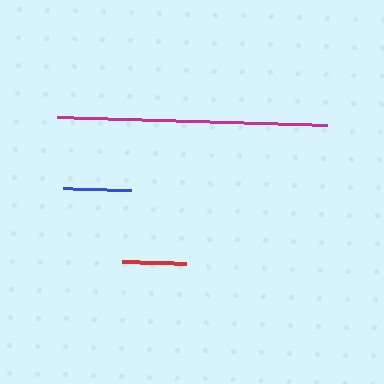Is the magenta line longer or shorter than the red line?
The magenta line is longer than the red line.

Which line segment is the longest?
The magenta line is the longest at approximately 271 pixels.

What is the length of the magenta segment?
The magenta segment is approximately 271 pixels long.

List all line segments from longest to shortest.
From longest to shortest: magenta, blue, red.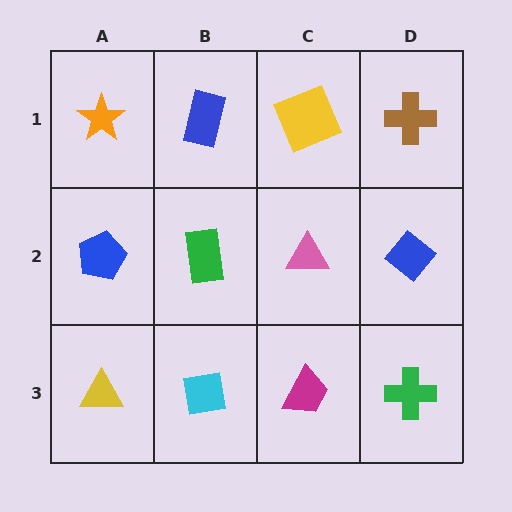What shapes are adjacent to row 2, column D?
A brown cross (row 1, column D), a green cross (row 3, column D), a pink triangle (row 2, column C).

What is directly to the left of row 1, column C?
A blue rectangle.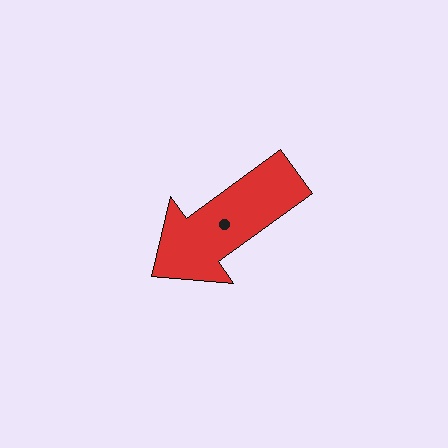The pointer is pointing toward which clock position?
Roughly 8 o'clock.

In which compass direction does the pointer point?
Southwest.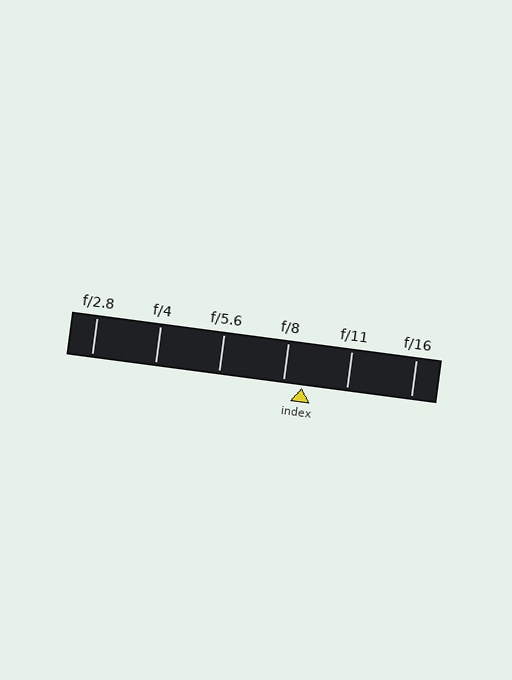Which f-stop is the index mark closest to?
The index mark is closest to f/8.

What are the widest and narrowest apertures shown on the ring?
The widest aperture shown is f/2.8 and the narrowest is f/16.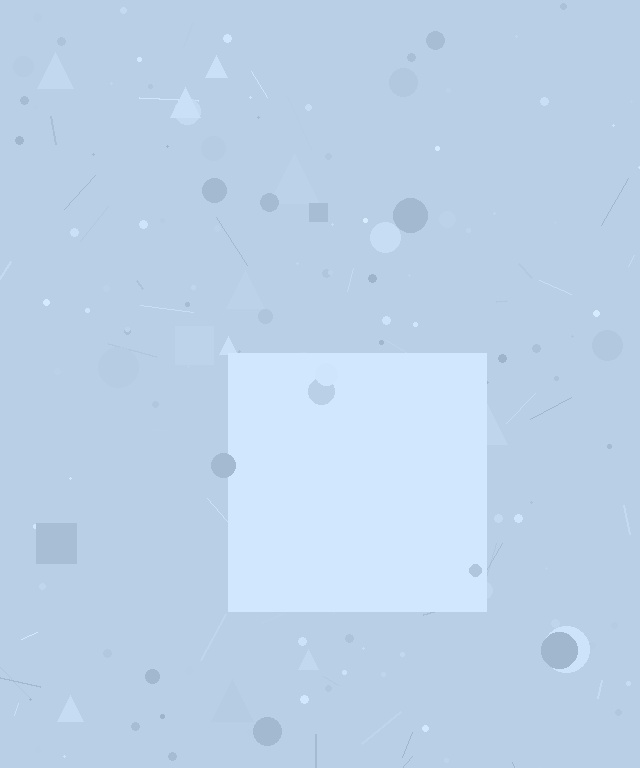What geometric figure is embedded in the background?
A square is embedded in the background.